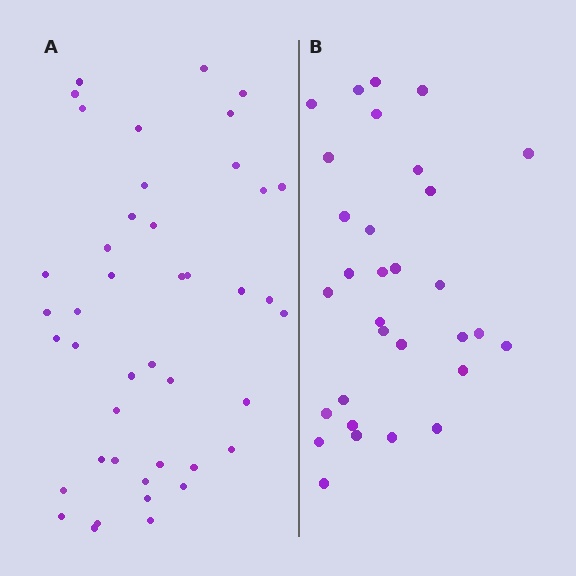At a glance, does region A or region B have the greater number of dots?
Region A (the left region) has more dots.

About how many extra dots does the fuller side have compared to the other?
Region A has roughly 12 or so more dots than region B.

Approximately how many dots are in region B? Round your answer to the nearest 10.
About 30 dots. (The exact count is 31, which rounds to 30.)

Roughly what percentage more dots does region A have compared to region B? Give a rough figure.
About 40% more.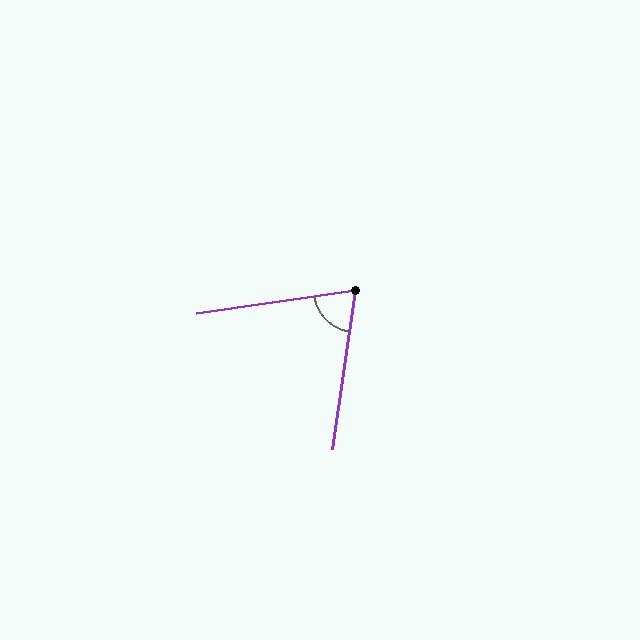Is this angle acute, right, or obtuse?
It is acute.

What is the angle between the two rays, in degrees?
Approximately 73 degrees.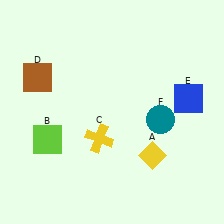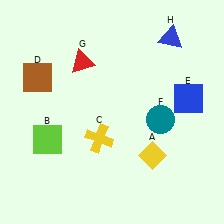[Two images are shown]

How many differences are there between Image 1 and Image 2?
There are 2 differences between the two images.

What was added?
A red triangle (G), a blue triangle (H) were added in Image 2.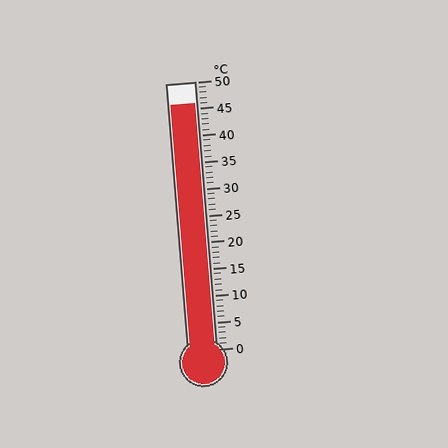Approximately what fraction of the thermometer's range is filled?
The thermometer is filled to approximately 90% of its range.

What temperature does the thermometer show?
The thermometer shows approximately 46°C.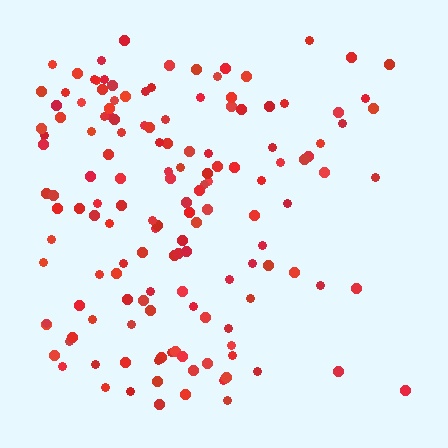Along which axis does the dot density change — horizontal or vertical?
Horizontal.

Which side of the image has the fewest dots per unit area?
The right.